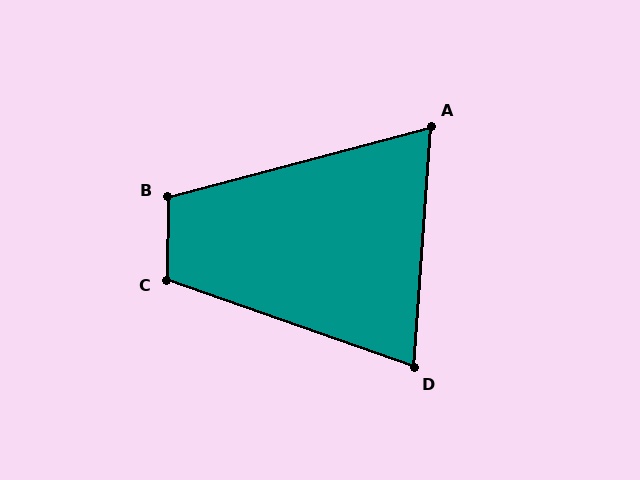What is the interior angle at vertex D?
Approximately 75 degrees (acute).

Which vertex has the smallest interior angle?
A, at approximately 71 degrees.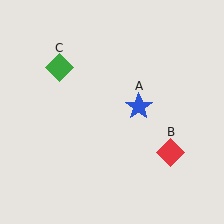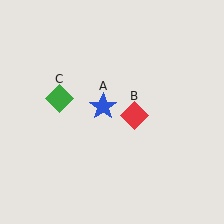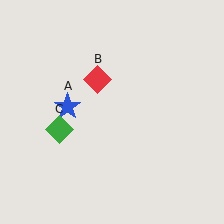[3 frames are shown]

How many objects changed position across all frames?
3 objects changed position: blue star (object A), red diamond (object B), green diamond (object C).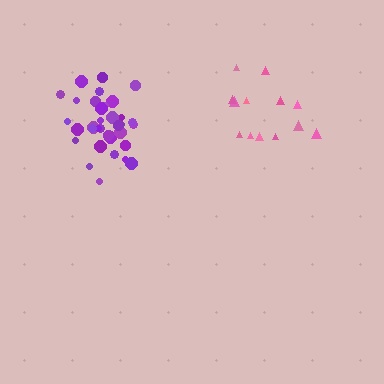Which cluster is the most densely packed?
Purple.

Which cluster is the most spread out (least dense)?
Pink.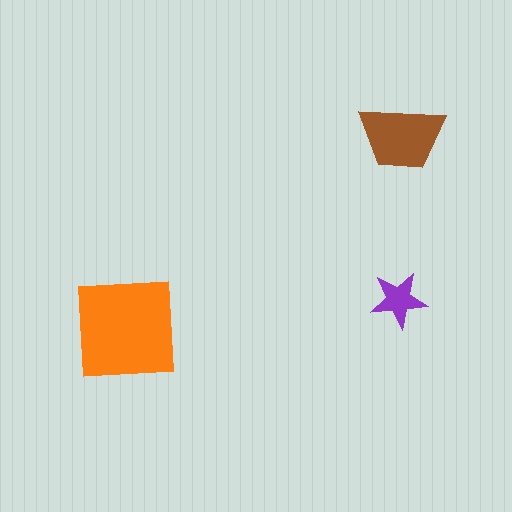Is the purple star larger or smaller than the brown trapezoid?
Smaller.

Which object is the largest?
The orange square.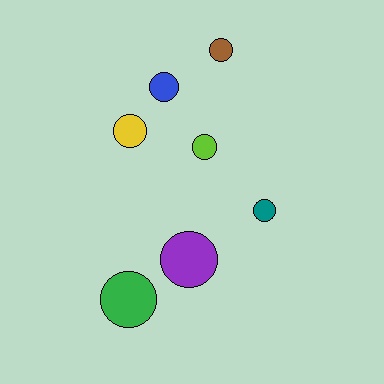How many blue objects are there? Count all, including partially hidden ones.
There is 1 blue object.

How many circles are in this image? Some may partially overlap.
There are 7 circles.